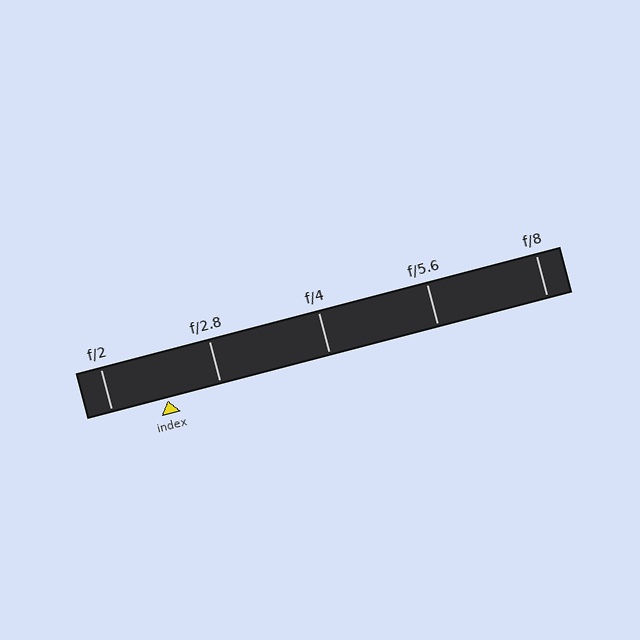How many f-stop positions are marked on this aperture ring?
There are 5 f-stop positions marked.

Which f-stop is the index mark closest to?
The index mark is closest to f/2.8.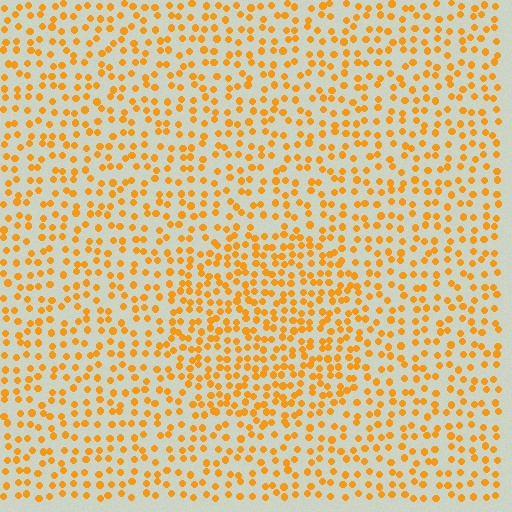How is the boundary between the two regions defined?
The boundary is defined by a change in element density (approximately 1.6x ratio). All elements are the same color, size, and shape.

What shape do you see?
I see a circle.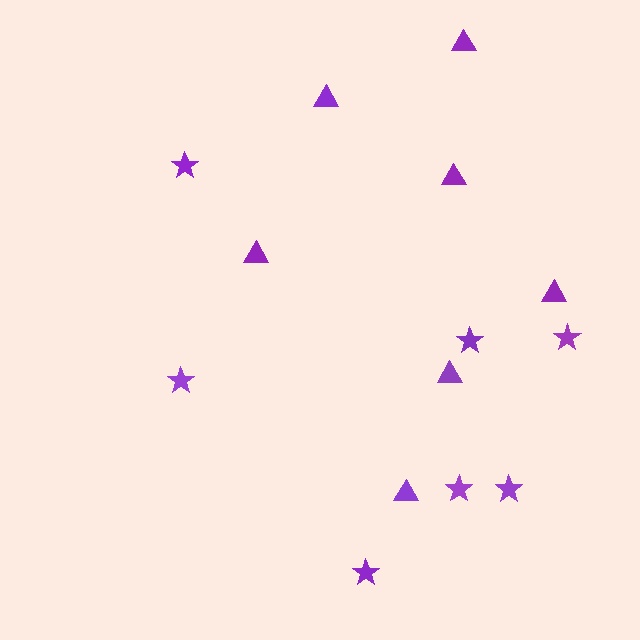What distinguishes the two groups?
There are 2 groups: one group of stars (7) and one group of triangles (7).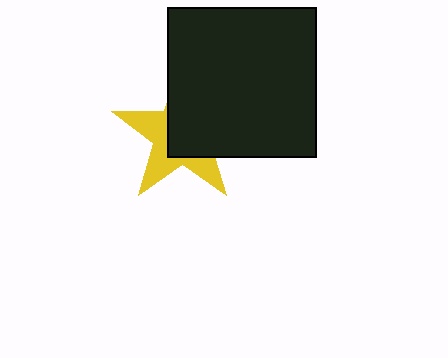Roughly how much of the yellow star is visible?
A small part of it is visible (roughly 45%).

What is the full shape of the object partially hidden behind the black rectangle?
The partially hidden object is a yellow star.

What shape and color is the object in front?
The object in front is a black rectangle.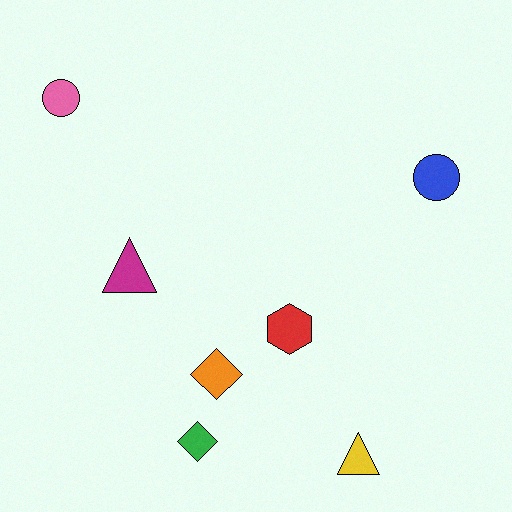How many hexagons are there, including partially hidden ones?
There is 1 hexagon.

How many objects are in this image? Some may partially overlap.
There are 7 objects.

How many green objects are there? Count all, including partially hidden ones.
There is 1 green object.